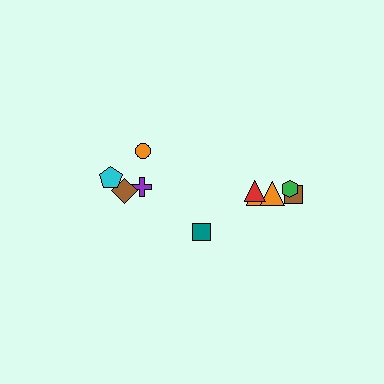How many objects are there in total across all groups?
There are 10 objects.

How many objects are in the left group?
There are 4 objects.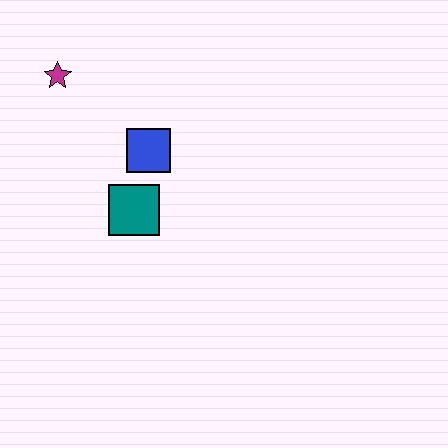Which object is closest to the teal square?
The blue square is closest to the teal square.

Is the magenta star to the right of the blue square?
No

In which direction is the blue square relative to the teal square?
The blue square is above the teal square.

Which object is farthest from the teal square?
The magenta star is farthest from the teal square.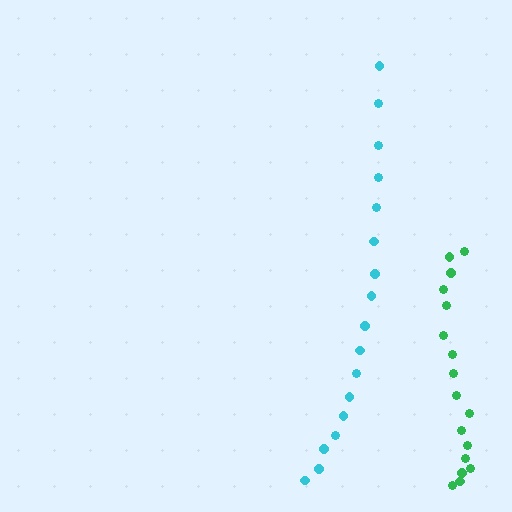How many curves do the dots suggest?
There are 2 distinct paths.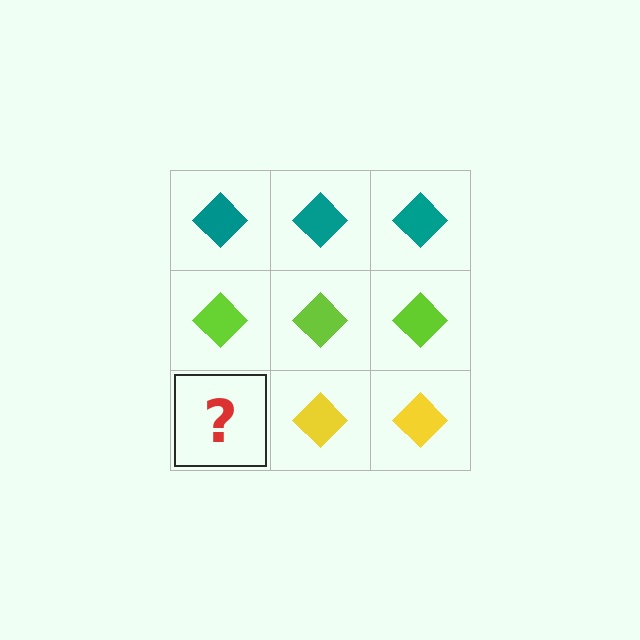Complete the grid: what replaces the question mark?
The question mark should be replaced with a yellow diamond.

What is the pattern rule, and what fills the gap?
The rule is that each row has a consistent color. The gap should be filled with a yellow diamond.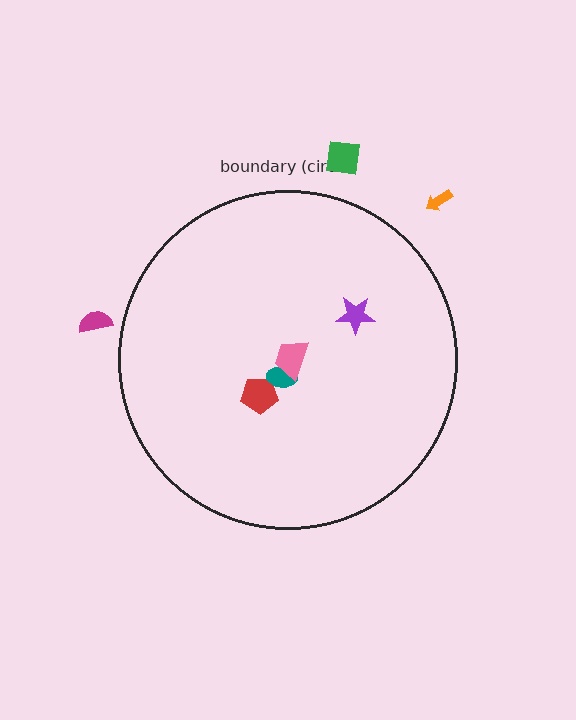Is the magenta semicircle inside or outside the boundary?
Outside.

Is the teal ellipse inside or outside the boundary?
Inside.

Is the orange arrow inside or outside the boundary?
Outside.